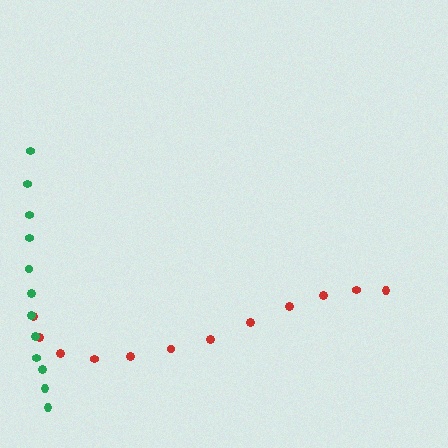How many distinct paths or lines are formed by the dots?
There are 2 distinct paths.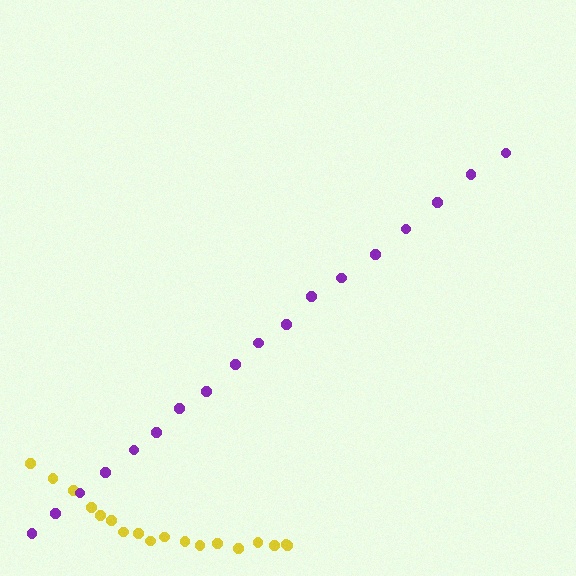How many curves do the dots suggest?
There are 2 distinct paths.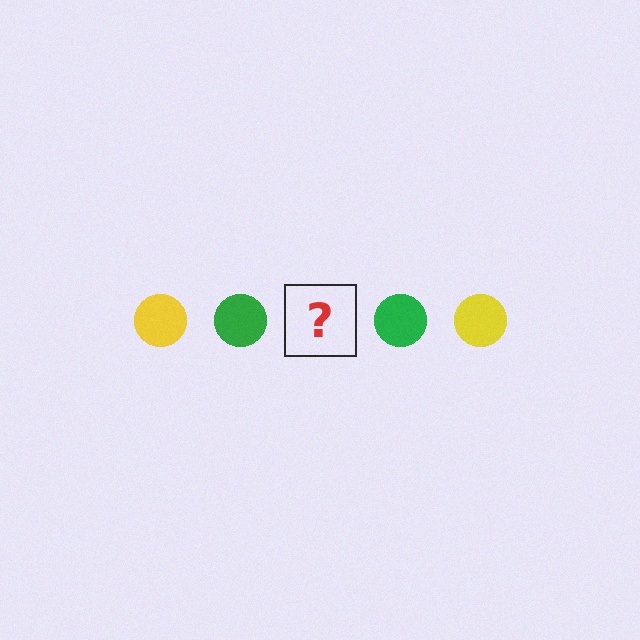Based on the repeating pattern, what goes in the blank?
The blank should be a yellow circle.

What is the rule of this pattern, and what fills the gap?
The rule is that the pattern cycles through yellow, green circles. The gap should be filled with a yellow circle.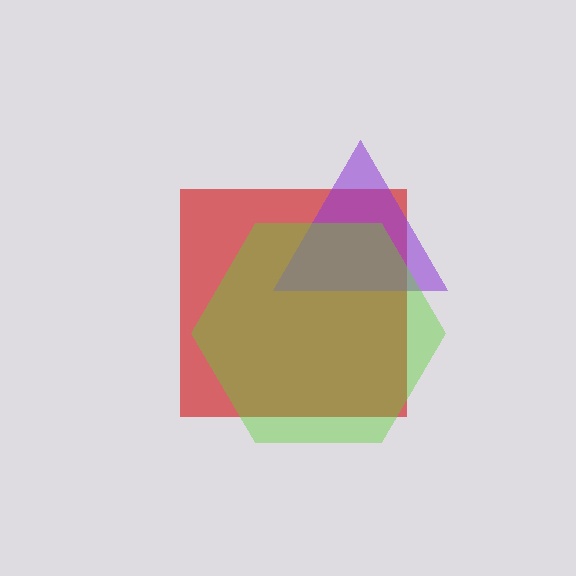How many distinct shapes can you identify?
There are 3 distinct shapes: a red square, a purple triangle, a lime hexagon.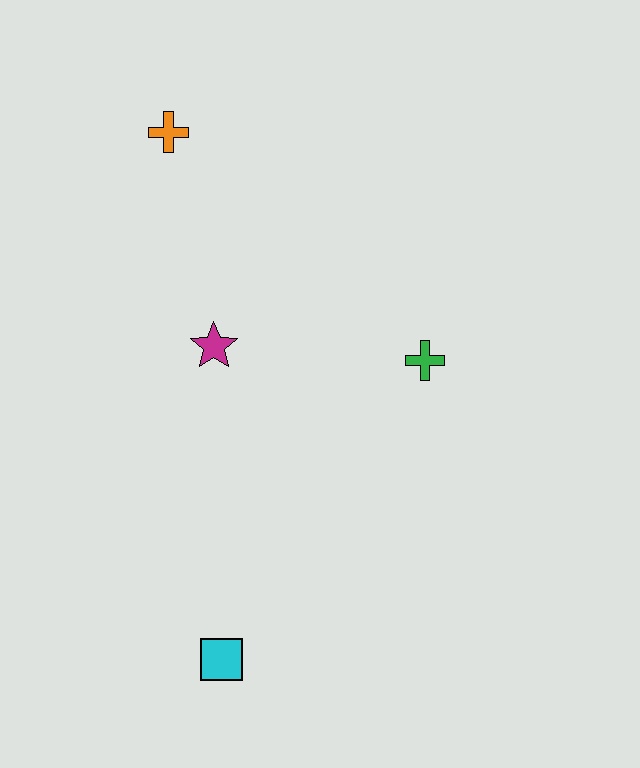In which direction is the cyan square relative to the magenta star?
The cyan square is below the magenta star.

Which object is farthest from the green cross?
The cyan square is farthest from the green cross.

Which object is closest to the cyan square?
The magenta star is closest to the cyan square.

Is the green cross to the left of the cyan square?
No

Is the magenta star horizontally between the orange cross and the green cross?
Yes